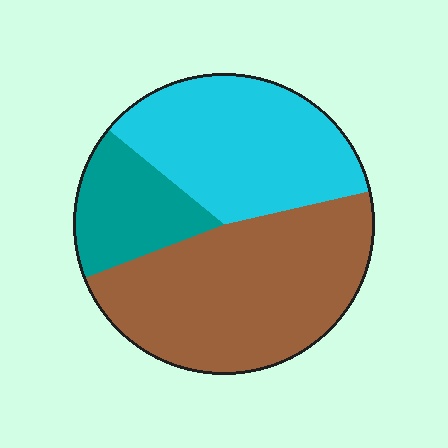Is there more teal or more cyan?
Cyan.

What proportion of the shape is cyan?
Cyan takes up about three eighths (3/8) of the shape.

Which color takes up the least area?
Teal, at roughly 15%.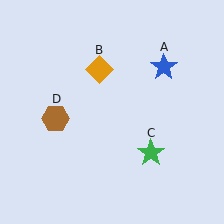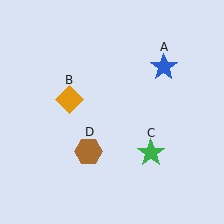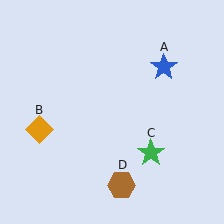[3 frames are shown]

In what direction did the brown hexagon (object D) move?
The brown hexagon (object D) moved down and to the right.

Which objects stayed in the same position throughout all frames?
Blue star (object A) and green star (object C) remained stationary.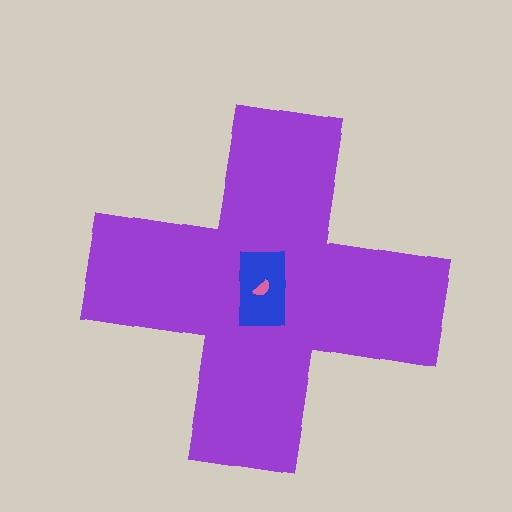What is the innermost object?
The pink semicircle.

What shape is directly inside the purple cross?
The blue rectangle.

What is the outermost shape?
The purple cross.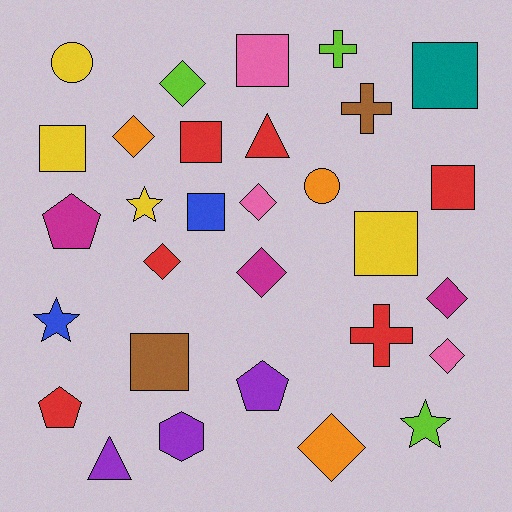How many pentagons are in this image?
There are 3 pentagons.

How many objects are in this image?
There are 30 objects.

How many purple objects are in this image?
There are 3 purple objects.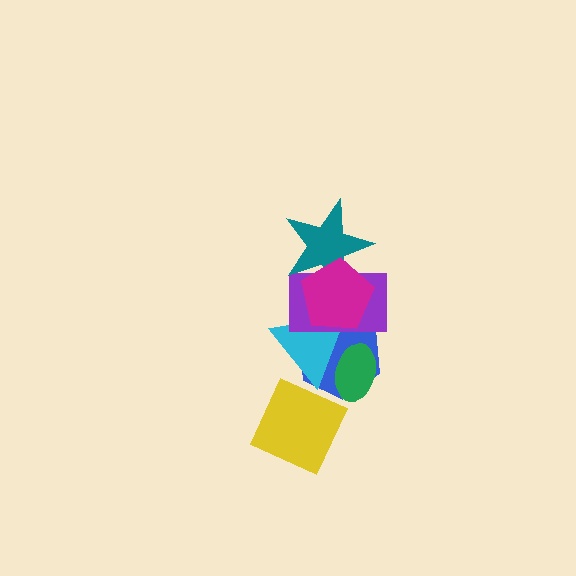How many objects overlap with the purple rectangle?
4 objects overlap with the purple rectangle.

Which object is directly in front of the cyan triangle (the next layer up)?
The purple rectangle is directly in front of the cyan triangle.